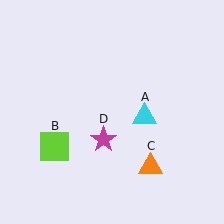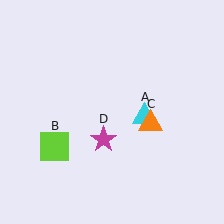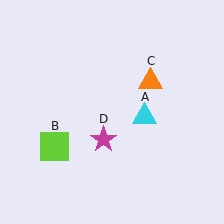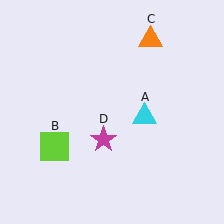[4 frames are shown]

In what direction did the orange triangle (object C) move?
The orange triangle (object C) moved up.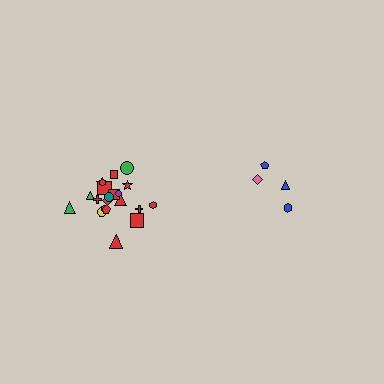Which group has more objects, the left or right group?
The left group.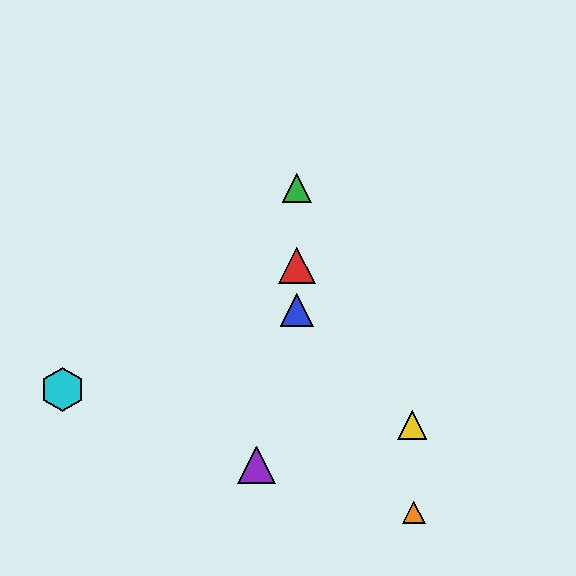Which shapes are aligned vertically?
The red triangle, the blue triangle, the green triangle are aligned vertically.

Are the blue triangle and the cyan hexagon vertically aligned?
No, the blue triangle is at x≈297 and the cyan hexagon is at x≈63.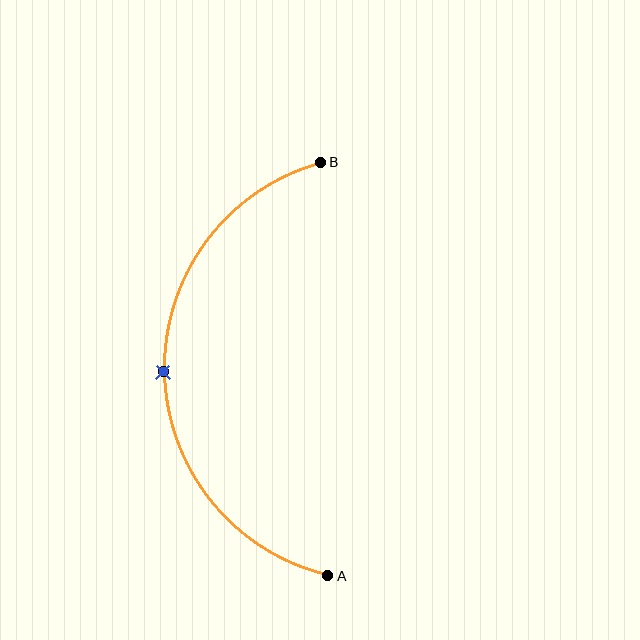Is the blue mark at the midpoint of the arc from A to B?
Yes. The blue mark lies on the arc at equal arc-length from both A and B — it is the arc midpoint.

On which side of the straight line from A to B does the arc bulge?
The arc bulges to the left of the straight line connecting A and B.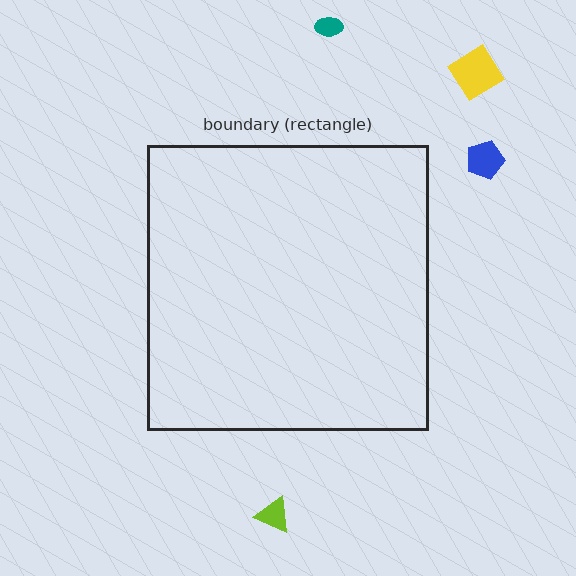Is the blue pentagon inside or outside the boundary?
Outside.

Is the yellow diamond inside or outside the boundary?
Outside.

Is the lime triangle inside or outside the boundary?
Outside.